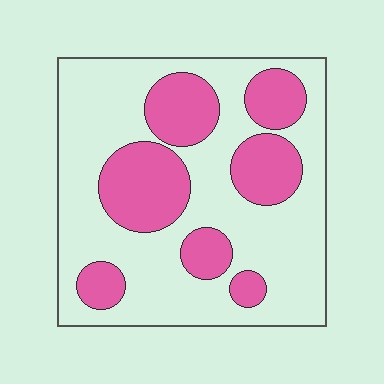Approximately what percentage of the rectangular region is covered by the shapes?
Approximately 30%.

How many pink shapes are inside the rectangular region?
7.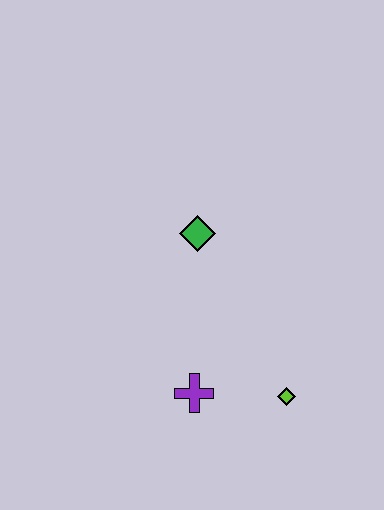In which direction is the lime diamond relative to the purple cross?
The lime diamond is to the right of the purple cross.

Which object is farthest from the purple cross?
The green diamond is farthest from the purple cross.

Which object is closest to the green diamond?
The purple cross is closest to the green diamond.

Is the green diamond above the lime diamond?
Yes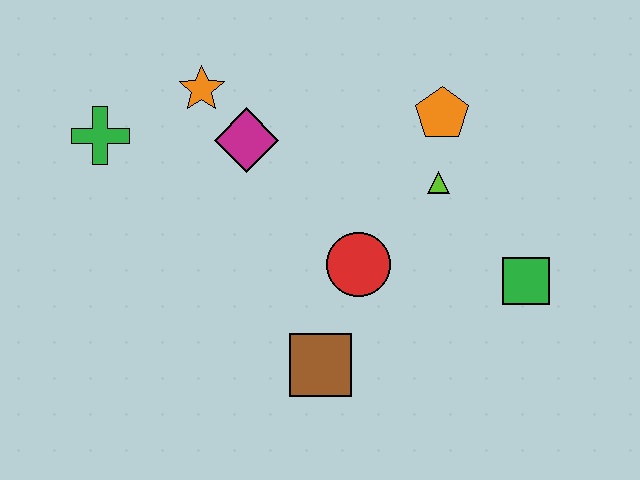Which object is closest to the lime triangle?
The orange pentagon is closest to the lime triangle.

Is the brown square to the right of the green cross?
Yes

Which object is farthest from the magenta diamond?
The green square is farthest from the magenta diamond.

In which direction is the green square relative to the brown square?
The green square is to the right of the brown square.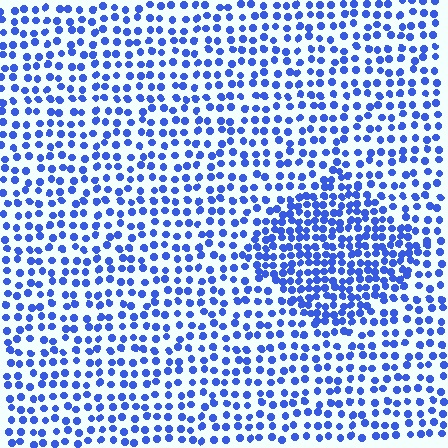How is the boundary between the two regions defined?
The boundary is defined by a change in element density (approximately 1.8x ratio). All elements are the same color, size, and shape.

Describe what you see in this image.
The image contains small blue elements arranged at two different densities. A diamond-shaped region is visible where the elements are more densely packed than the surrounding area.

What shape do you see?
I see a diamond.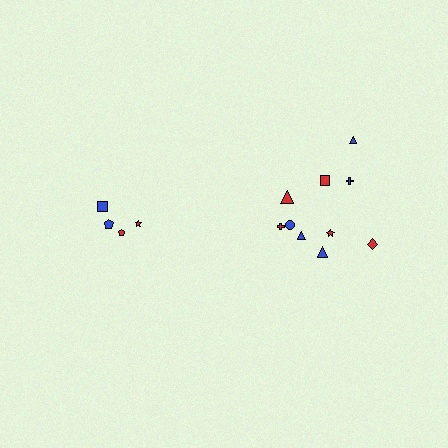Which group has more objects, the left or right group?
The right group.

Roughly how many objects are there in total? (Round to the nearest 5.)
Roughly 15 objects in total.